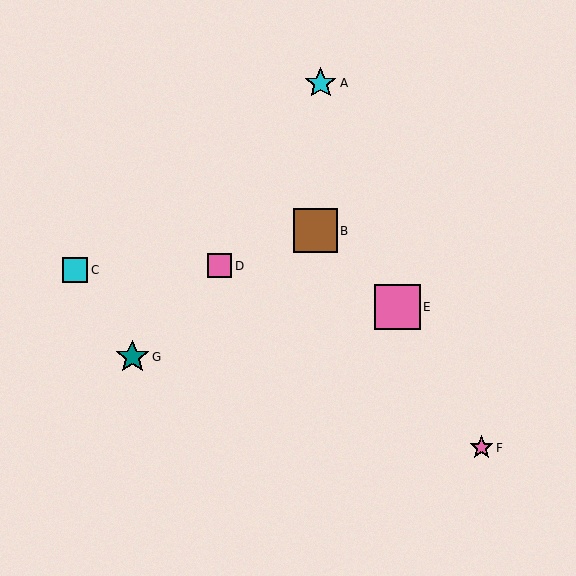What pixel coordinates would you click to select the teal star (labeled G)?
Click at (132, 357) to select the teal star G.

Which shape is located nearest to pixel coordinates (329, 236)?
The brown square (labeled B) at (315, 231) is nearest to that location.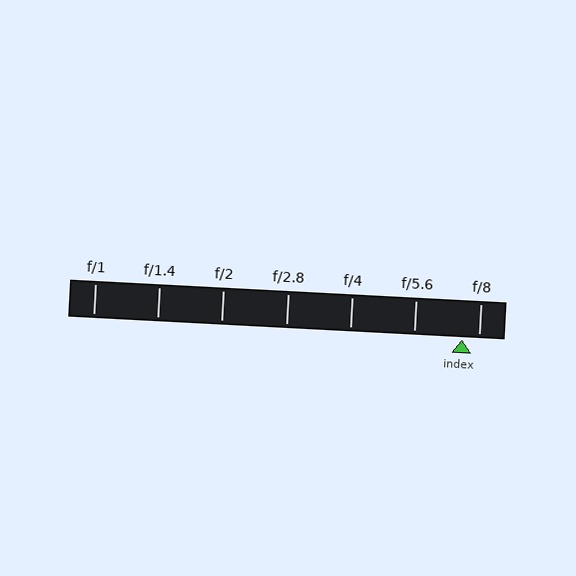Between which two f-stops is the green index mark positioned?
The index mark is between f/5.6 and f/8.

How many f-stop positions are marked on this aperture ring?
There are 7 f-stop positions marked.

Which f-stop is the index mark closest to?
The index mark is closest to f/8.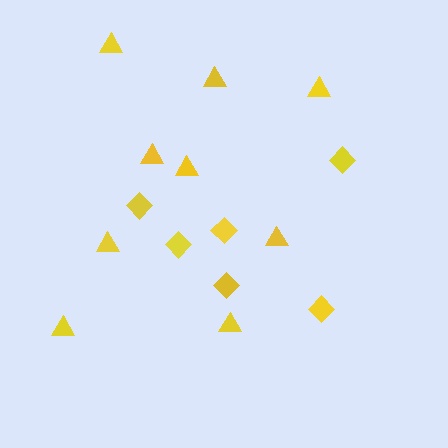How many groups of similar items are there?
There are 2 groups: one group of diamonds (6) and one group of triangles (9).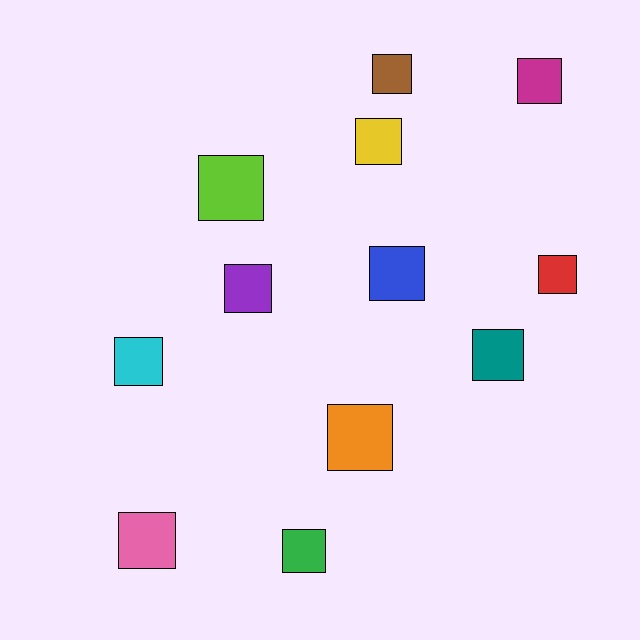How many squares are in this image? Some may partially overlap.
There are 12 squares.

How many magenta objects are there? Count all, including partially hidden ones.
There is 1 magenta object.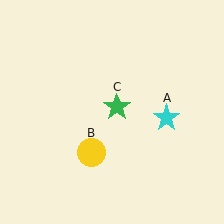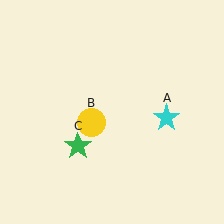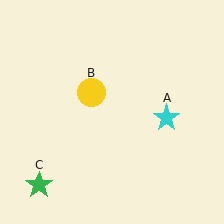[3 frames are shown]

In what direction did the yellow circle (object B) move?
The yellow circle (object B) moved up.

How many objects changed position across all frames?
2 objects changed position: yellow circle (object B), green star (object C).